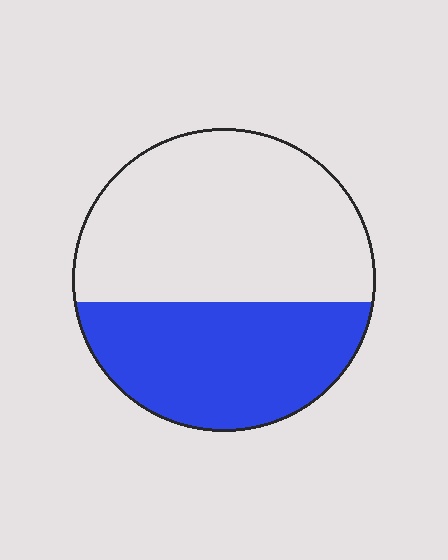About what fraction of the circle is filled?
About two fifths (2/5).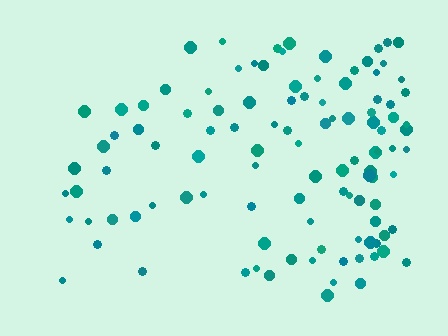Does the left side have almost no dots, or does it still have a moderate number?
Still a moderate number, just noticeably fewer than the right.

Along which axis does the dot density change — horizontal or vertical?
Horizontal.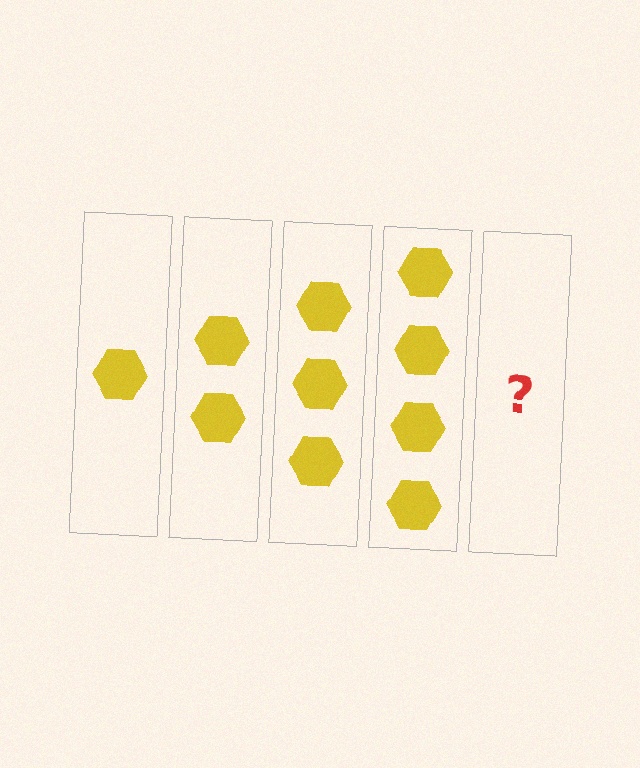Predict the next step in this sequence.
The next step is 5 hexagons.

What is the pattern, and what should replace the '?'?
The pattern is that each step adds one more hexagon. The '?' should be 5 hexagons.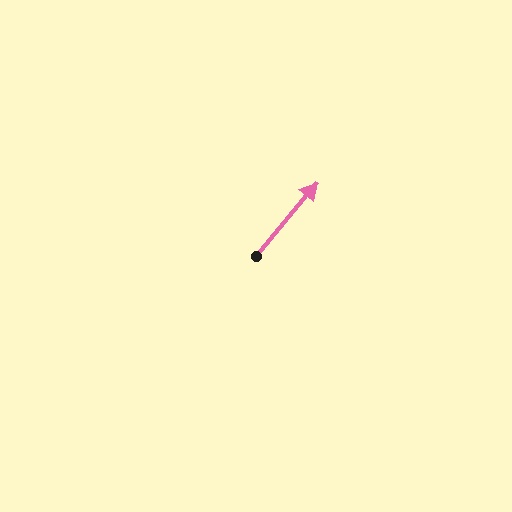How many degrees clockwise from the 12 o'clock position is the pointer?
Approximately 40 degrees.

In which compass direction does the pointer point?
Northeast.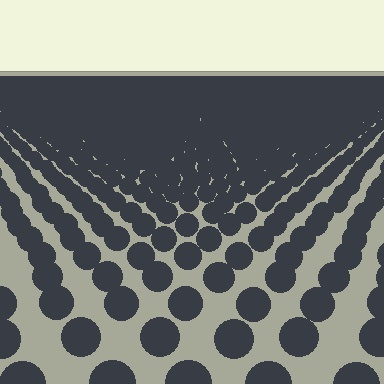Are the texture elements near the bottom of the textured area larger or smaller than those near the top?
Larger. Near the bottom, elements are closer to the viewer and appear at a bigger on-screen size.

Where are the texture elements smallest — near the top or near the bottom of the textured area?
Near the top.